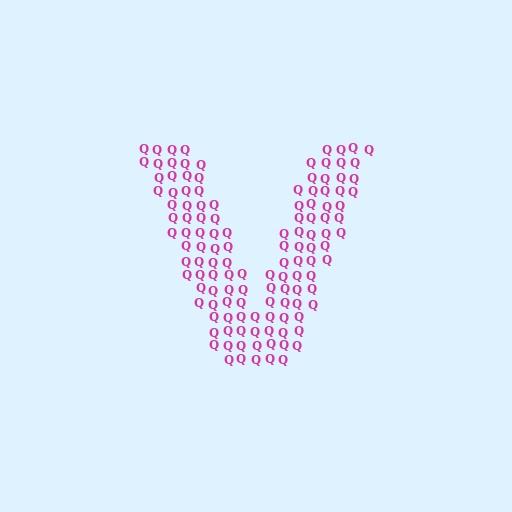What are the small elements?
The small elements are letter Q's.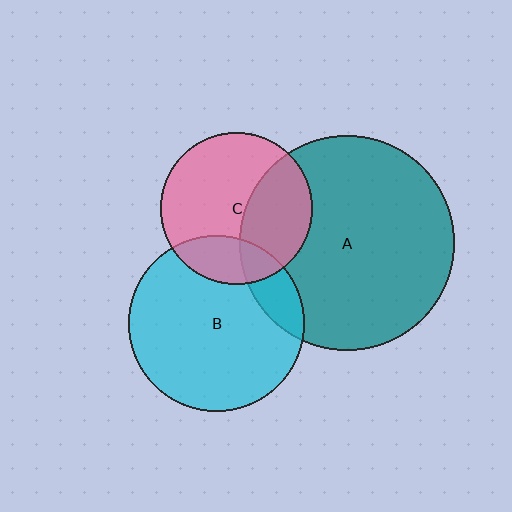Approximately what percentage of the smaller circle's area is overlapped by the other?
Approximately 20%.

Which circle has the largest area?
Circle A (teal).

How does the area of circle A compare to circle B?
Approximately 1.5 times.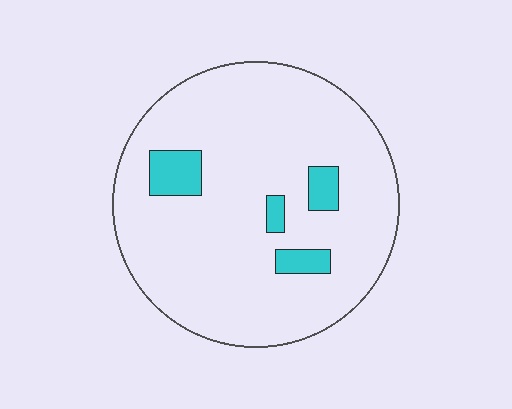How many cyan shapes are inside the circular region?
4.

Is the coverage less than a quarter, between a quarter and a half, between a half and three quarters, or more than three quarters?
Less than a quarter.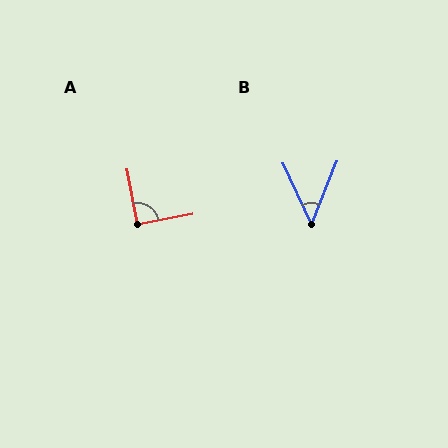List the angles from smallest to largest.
B (47°), A (90°).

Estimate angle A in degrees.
Approximately 90 degrees.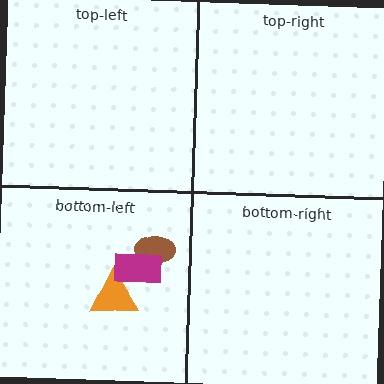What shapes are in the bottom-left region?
The orange triangle, the brown ellipse, the magenta rectangle.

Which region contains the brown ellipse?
The bottom-left region.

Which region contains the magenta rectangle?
The bottom-left region.